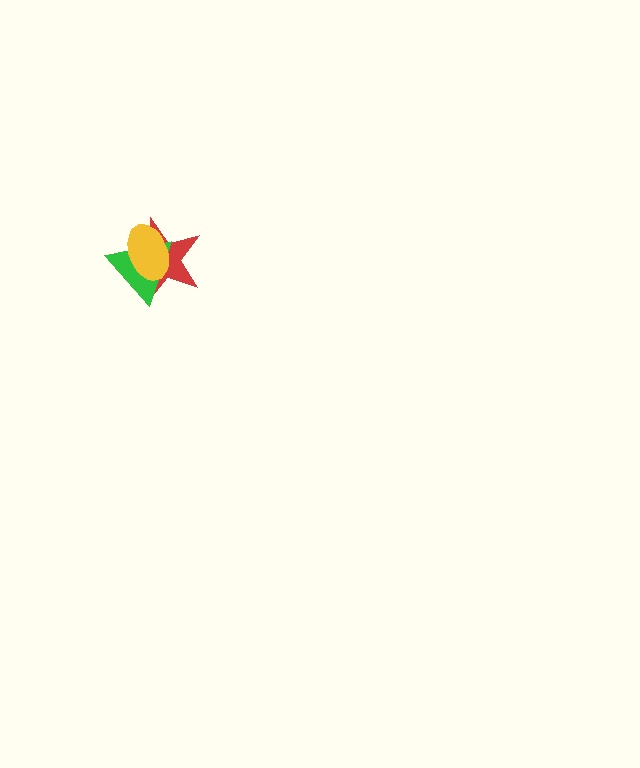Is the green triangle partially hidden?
Yes, it is partially covered by another shape.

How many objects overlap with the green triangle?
2 objects overlap with the green triangle.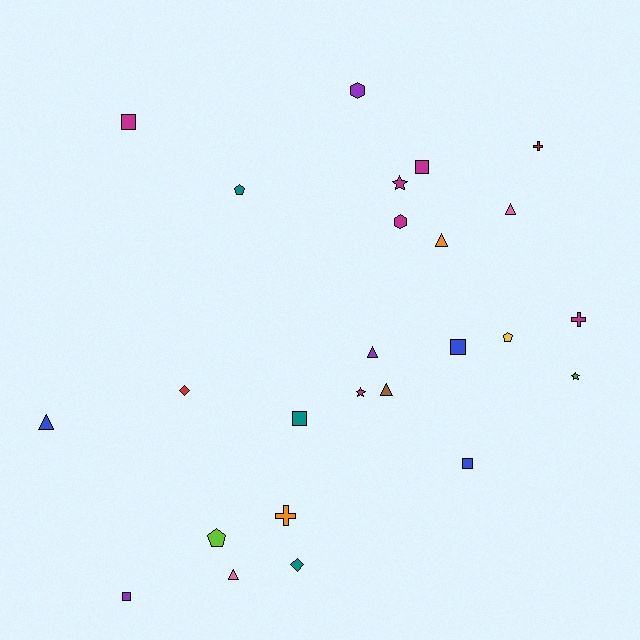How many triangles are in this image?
There are 6 triangles.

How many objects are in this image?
There are 25 objects.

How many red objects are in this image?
There are 2 red objects.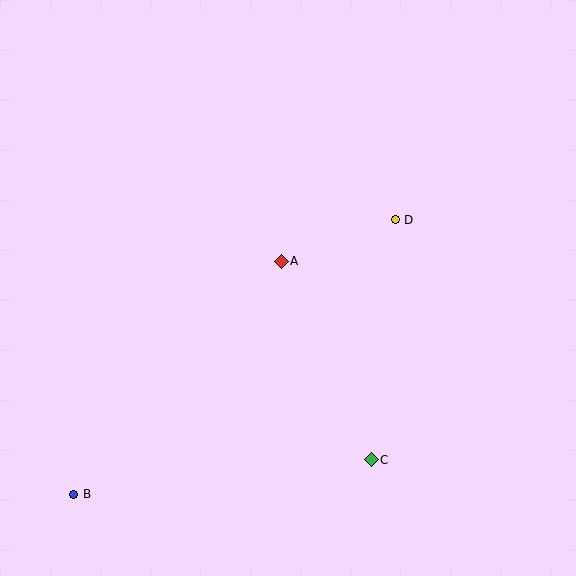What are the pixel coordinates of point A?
Point A is at (281, 261).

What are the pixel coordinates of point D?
Point D is at (395, 220).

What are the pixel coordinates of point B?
Point B is at (74, 494).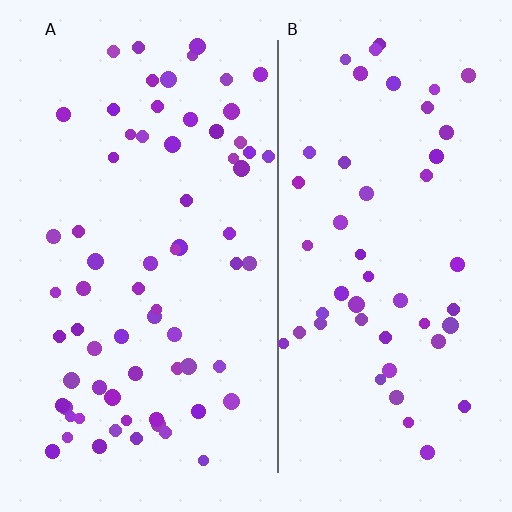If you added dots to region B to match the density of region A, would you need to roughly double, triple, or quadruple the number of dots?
Approximately double.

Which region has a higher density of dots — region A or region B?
A (the left).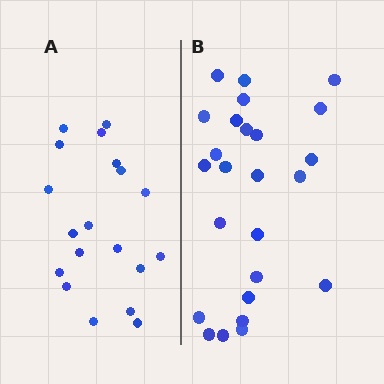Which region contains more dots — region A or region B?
Region B (the right region) has more dots.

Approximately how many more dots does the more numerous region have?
Region B has about 6 more dots than region A.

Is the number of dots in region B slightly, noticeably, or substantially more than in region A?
Region B has noticeably more, but not dramatically so. The ratio is roughly 1.3 to 1.